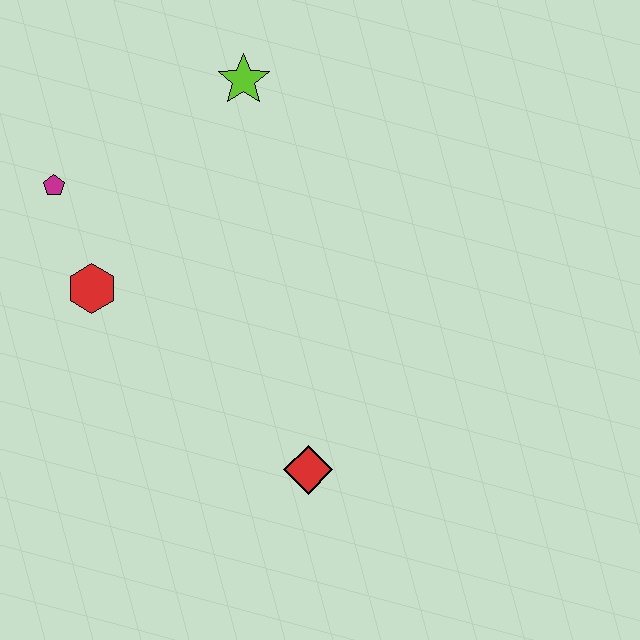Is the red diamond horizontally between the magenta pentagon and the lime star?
No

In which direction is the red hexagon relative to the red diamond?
The red hexagon is to the left of the red diamond.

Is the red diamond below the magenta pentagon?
Yes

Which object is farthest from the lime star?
The red diamond is farthest from the lime star.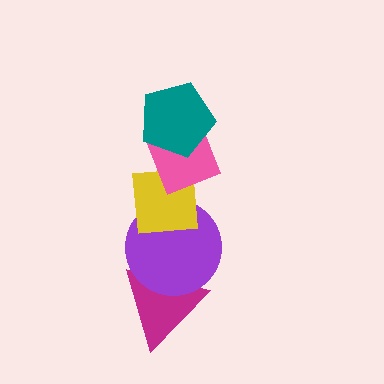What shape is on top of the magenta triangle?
The purple circle is on top of the magenta triangle.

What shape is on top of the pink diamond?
The teal pentagon is on top of the pink diamond.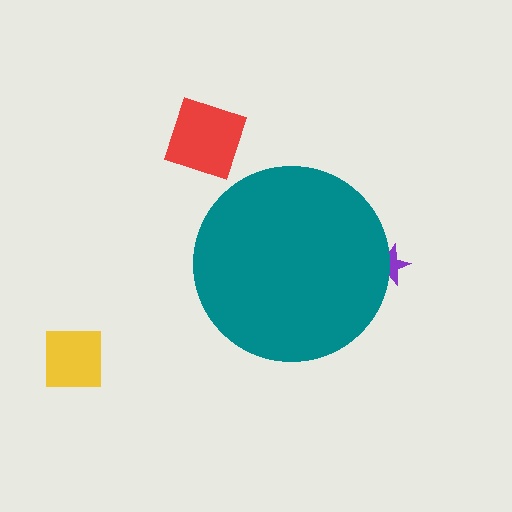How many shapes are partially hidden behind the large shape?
1 shape is partially hidden.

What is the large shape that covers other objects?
A teal circle.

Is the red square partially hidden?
No, the red square is fully visible.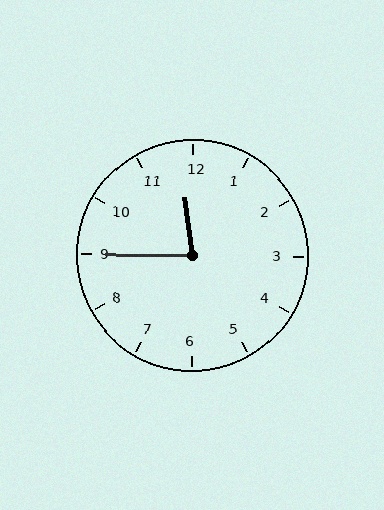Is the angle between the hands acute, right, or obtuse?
It is acute.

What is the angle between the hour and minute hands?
Approximately 82 degrees.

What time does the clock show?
11:45.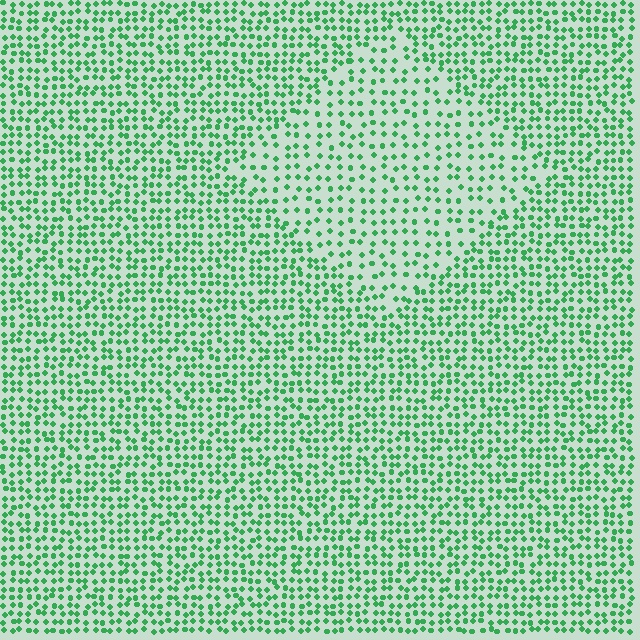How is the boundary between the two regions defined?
The boundary is defined by a change in element density (approximately 1.7x ratio). All elements are the same color, size, and shape.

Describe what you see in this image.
The image contains small green elements arranged at two different densities. A diamond-shaped region is visible where the elements are less densely packed than the surrounding area.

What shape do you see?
I see a diamond.